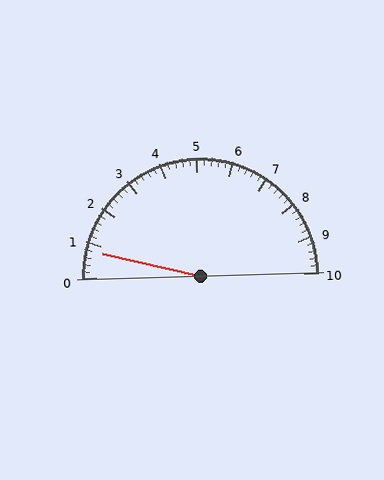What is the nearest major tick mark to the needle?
The nearest major tick mark is 1.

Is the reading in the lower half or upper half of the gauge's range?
The reading is in the lower half of the range (0 to 10).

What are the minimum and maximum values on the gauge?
The gauge ranges from 0 to 10.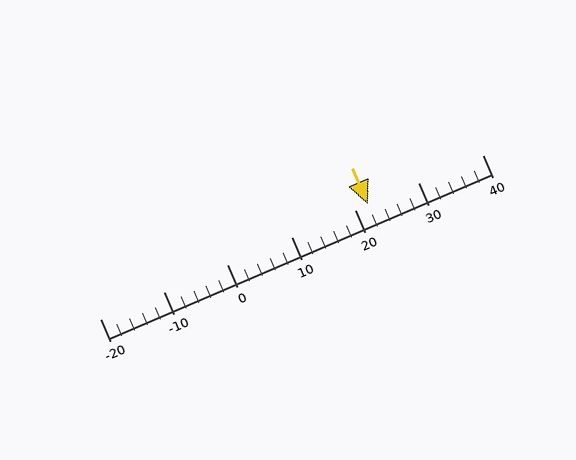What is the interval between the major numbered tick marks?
The major tick marks are spaced 10 units apart.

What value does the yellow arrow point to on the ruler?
The yellow arrow points to approximately 22.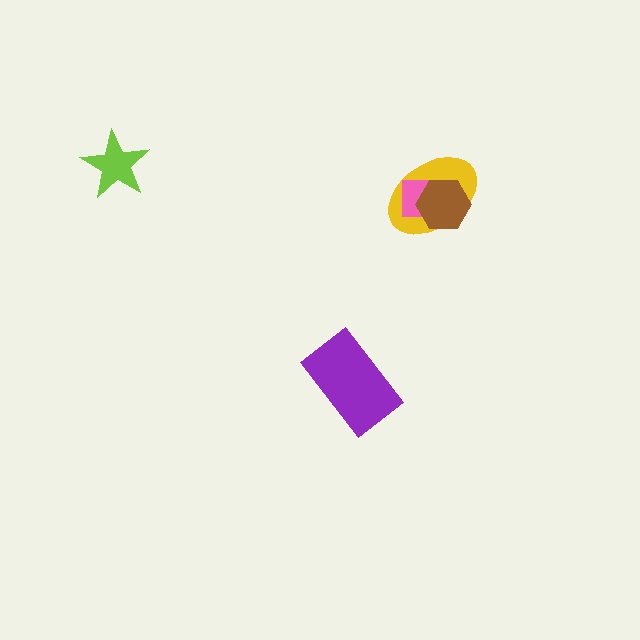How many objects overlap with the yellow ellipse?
2 objects overlap with the yellow ellipse.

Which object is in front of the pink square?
The brown hexagon is in front of the pink square.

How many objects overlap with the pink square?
2 objects overlap with the pink square.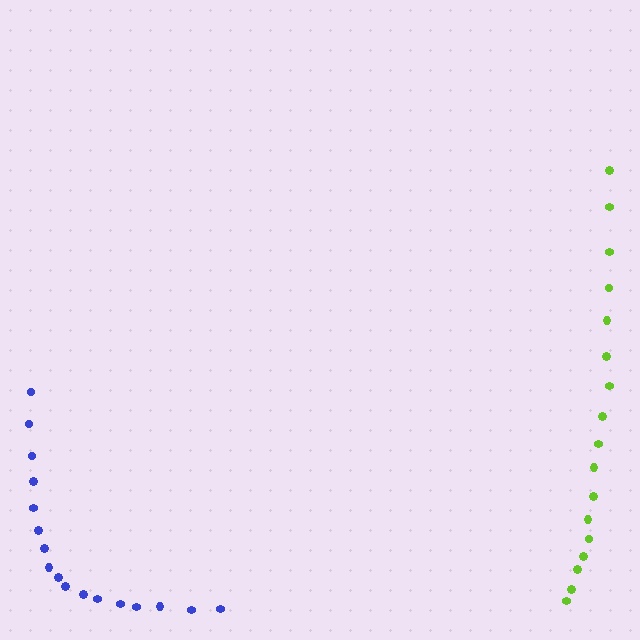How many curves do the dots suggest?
There are 2 distinct paths.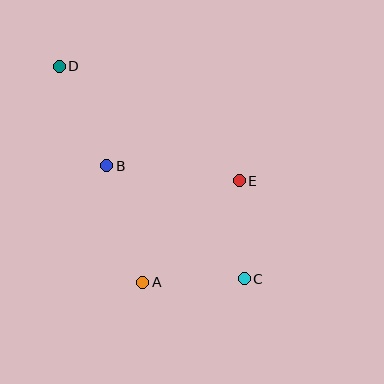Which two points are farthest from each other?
Points C and D are farthest from each other.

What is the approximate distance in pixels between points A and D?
The distance between A and D is approximately 232 pixels.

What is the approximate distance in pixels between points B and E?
The distance between B and E is approximately 133 pixels.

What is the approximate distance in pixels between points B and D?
The distance between B and D is approximately 110 pixels.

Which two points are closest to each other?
Points C and E are closest to each other.